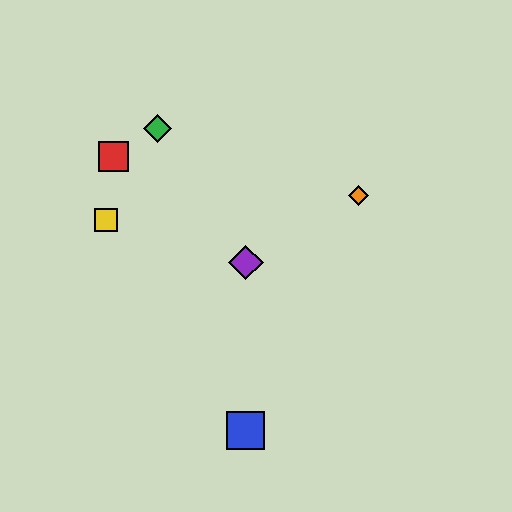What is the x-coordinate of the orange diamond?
The orange diamond is at x≈358.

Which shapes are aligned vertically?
The blue square, the purple diamond are aligned vertically.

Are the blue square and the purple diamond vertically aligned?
Yes, both are at x≈246.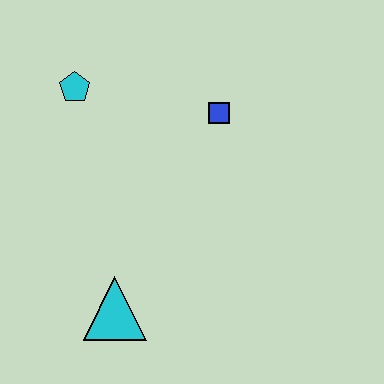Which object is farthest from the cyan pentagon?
The cyan triangle is farthest from the cyan pentagon.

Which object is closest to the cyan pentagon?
The blue square is closest to the cyan pentagon.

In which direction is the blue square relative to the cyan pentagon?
The blue square is to the right of the cyan pentagon.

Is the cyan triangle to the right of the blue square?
No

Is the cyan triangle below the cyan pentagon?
Yes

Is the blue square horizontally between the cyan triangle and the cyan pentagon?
No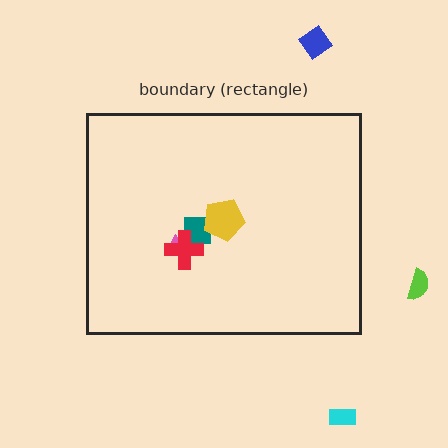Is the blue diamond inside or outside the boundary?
Outside.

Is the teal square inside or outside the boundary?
Inside.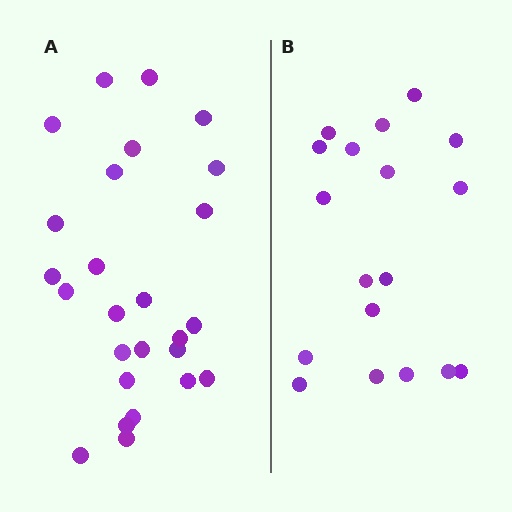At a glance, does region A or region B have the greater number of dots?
Region A (the left region) has more dots.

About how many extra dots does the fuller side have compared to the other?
Region A has roughly 8 or so more dots than region B.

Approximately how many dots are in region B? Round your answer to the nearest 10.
About 20 dots. (The exact count is 18, which rounds to 20.)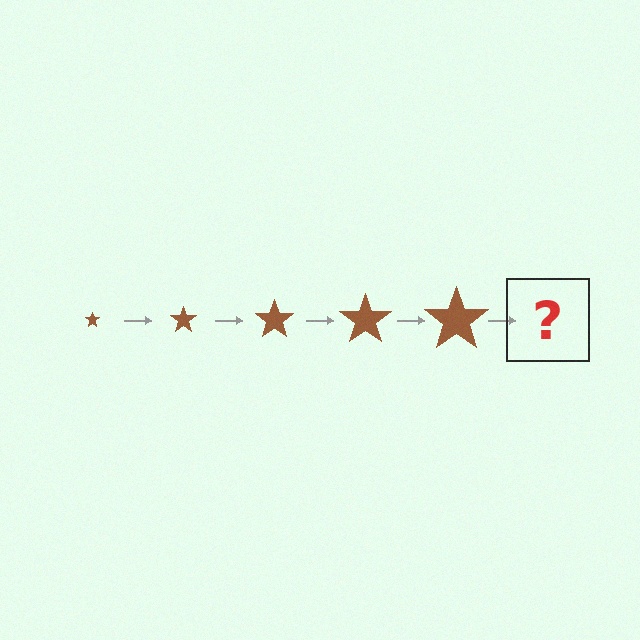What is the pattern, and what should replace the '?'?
The pattern is that the star gets progressively larger each step. The '?' should be a brown star, larger than the previous one.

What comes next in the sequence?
The next element should be a brown star, larger than the previous one.